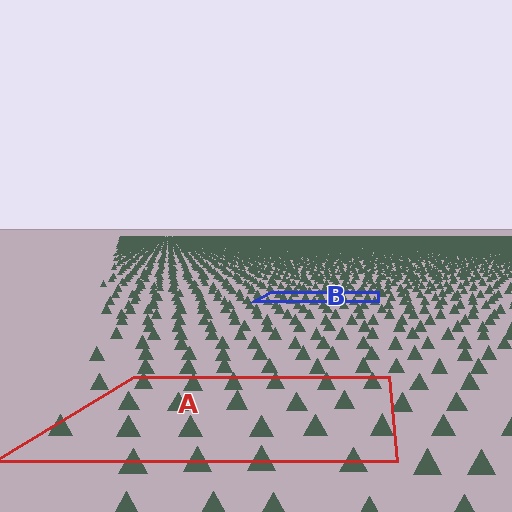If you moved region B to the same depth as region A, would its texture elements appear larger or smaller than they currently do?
They would appear larger. At a closer depth, the same texture elements are projected at a bigger on-screen size.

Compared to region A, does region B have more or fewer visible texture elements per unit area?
Region B has more texture elements per unit area — they are packed more densely because it is farther away.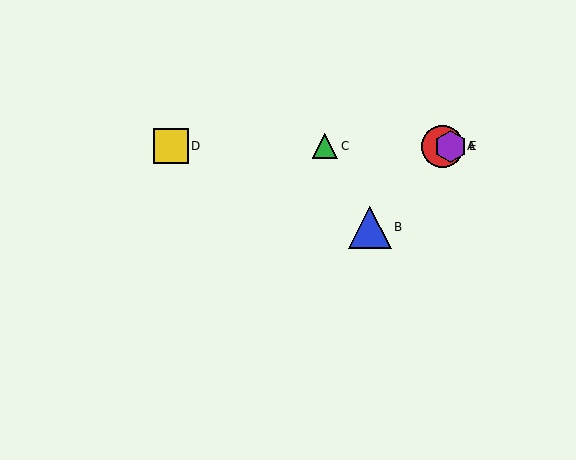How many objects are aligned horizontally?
4 objects (A, C, D, E) are aligned horizontally.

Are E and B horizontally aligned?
No, E is at y≈146 and B is at y≈227.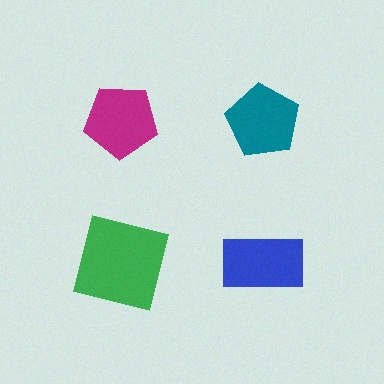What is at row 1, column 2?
A teal pentagon.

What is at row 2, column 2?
A blue rectangle.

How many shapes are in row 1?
2 shapes.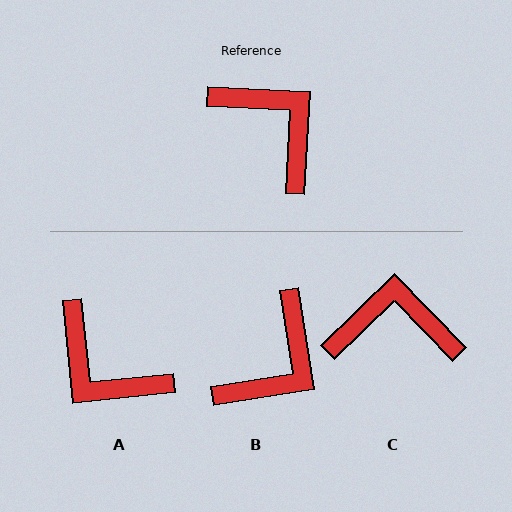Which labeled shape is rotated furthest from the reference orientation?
A, about 171 degrees away.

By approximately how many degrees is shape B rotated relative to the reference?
Approximately 78 degrees clockwise.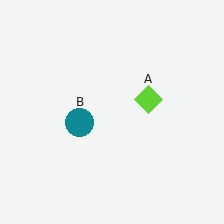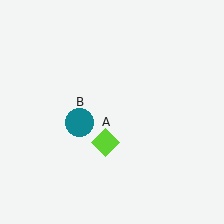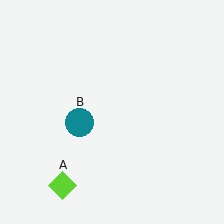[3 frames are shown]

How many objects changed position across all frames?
1 object changed position: lime diamond (object A).